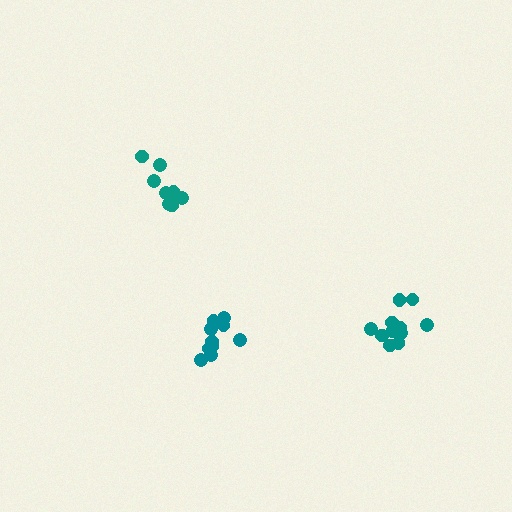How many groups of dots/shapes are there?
There are 3 groups.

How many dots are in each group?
Group 1: 11 dots, Group 2: 10 dots, Group 3: 9 dots (30 total).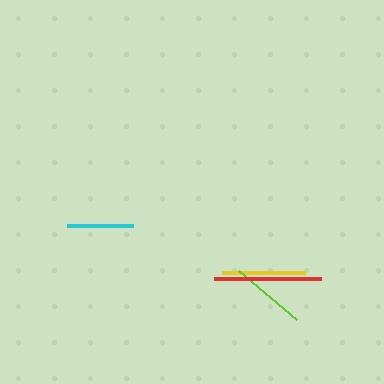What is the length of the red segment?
The red segment is approximately 106 pixels long.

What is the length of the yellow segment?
The yellow segment is approximately 83 pixels long.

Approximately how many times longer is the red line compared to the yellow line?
The red line is approximately 1.3 times the length of the yellow line.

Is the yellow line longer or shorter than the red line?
The red line is longer than the yellow line.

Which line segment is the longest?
The red line is the longest at approximately 106 pixels.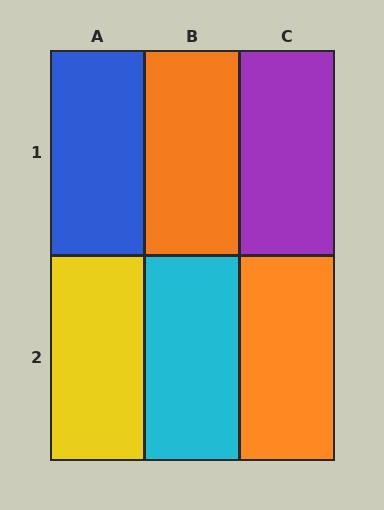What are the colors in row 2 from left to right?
Yellow, cyan, orange.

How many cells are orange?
2 cells are orange.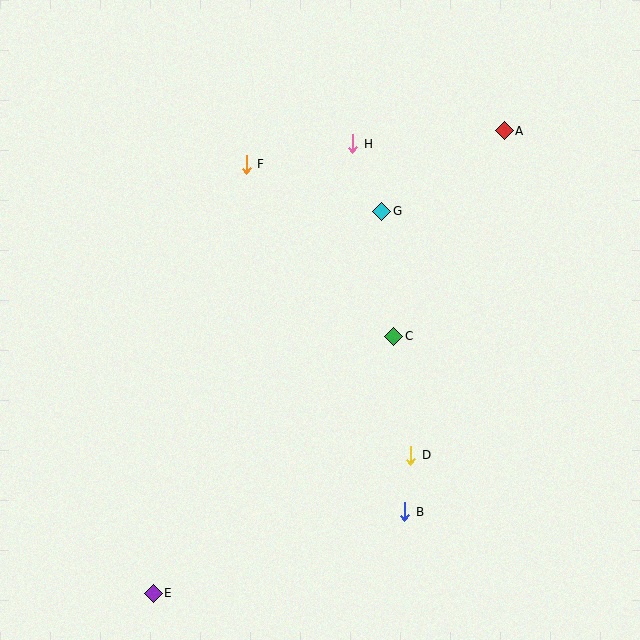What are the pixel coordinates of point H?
Point H is at (353, 144).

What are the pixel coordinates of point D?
Point D is at (410, 455).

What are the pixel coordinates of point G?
Point G is at (382, 211).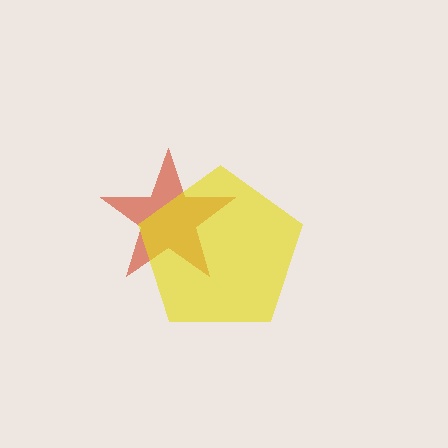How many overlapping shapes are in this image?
There are 2 overlapping shapes in the image.